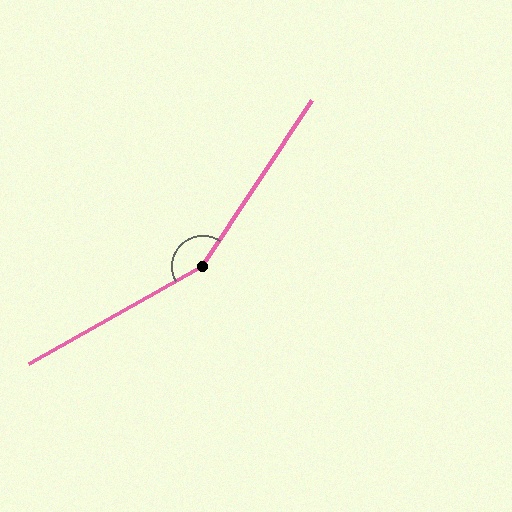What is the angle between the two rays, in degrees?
Approximately 153 degrees.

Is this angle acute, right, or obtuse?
It is obtuse.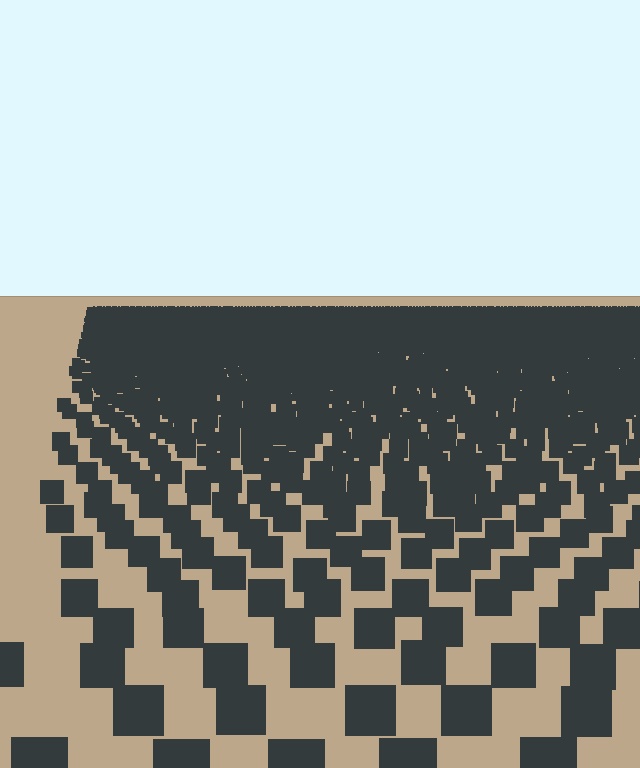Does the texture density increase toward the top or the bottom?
Density increases toward the top.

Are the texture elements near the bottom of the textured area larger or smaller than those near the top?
Larger. Near the bottom, elements are closer to the viewer and appear at a bigger on-screen size.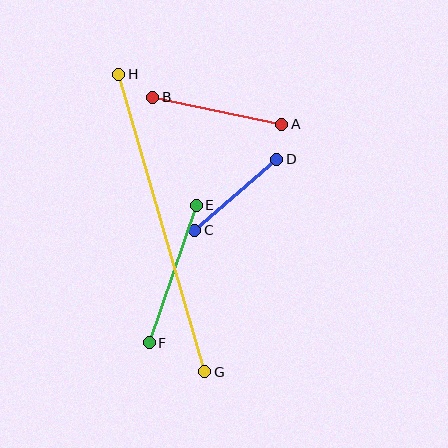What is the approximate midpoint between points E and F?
The midpoint is at approximately (173, 274) pixels.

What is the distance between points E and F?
The distance is approximately 145 pixels.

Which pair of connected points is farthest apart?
Points G and H are farthest apart.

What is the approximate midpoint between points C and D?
The midpoint is at approximately (236, 195) pixels.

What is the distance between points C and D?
The distance is approximately 108 pixels.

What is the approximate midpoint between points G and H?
The midpoint is at approximately (162, 223) pixels.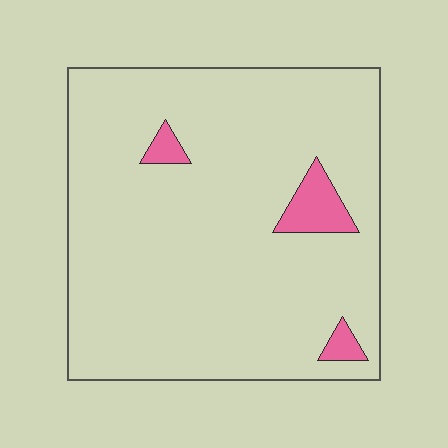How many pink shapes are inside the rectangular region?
3.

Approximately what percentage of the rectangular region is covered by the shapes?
Approximately 5%.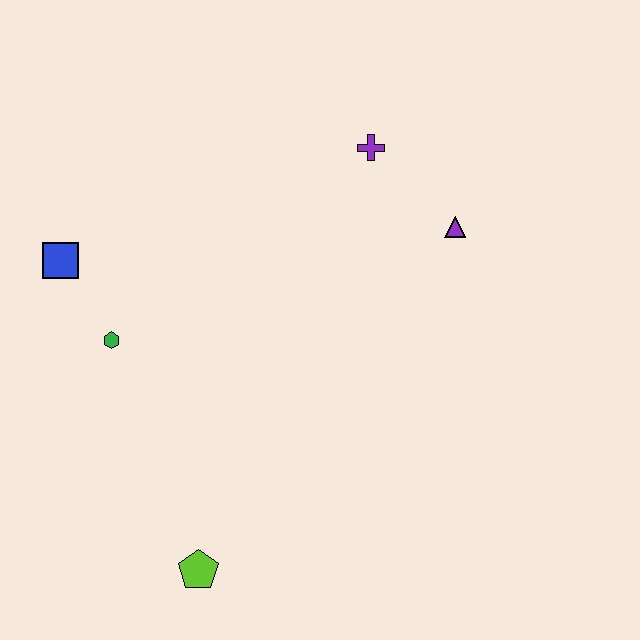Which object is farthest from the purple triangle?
The lime pentagon is farthest from the purple triangle.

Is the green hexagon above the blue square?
No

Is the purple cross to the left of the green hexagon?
No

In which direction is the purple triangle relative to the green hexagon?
The purple triangle is to the right of the green hexagon.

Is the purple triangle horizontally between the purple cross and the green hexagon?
No